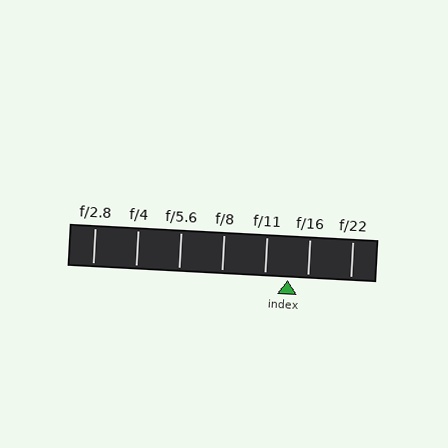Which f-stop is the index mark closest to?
The index mark is closest to f/16.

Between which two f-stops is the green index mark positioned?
The index mark is between f/11 and f/16.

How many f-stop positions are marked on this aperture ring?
There are 7 f-stop positions marked.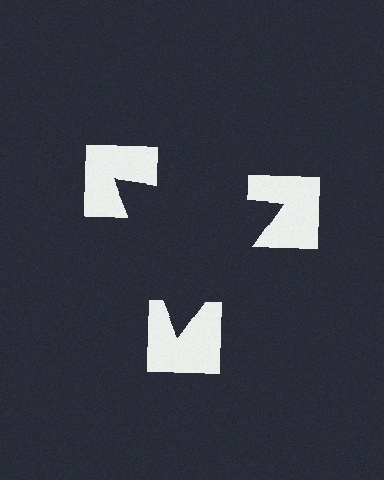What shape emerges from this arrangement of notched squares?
An illusory triangle — its edges are inferred from the aligned wedge cuts in the notched squares, not physically drawn.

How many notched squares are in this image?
There are 3 — one at each vertex of the illusory triangle.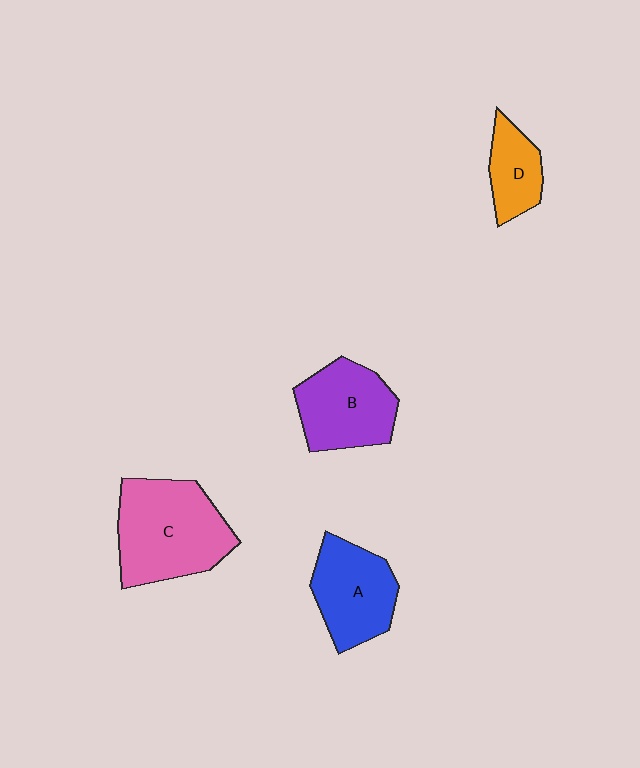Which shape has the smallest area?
Shape D (orange).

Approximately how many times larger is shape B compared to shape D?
Approximately 1.7 times.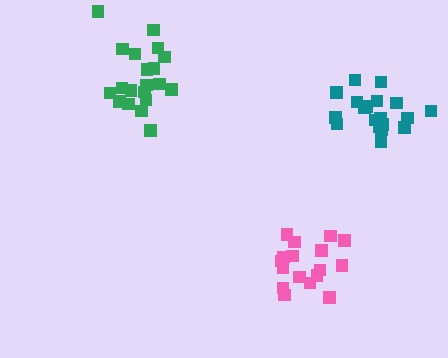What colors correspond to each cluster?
The clusters are colored: pink, teal, green.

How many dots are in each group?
Group 1: 17 dots, Group 2: 19 dots, Group 3: 20 dots (56 total).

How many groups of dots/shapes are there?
There are 3 groups.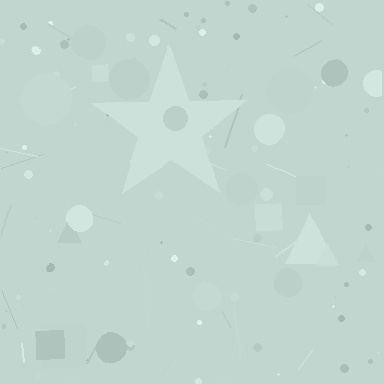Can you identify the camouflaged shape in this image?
The camouflaged shape is a star.